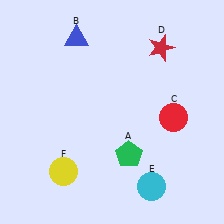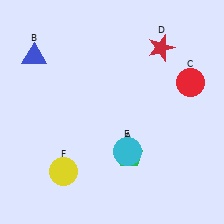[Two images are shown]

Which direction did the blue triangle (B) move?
The blue triangle (B) moved left.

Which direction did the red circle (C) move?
The red circle (C) moved up.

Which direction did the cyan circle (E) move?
The cyan circle (E) moved up.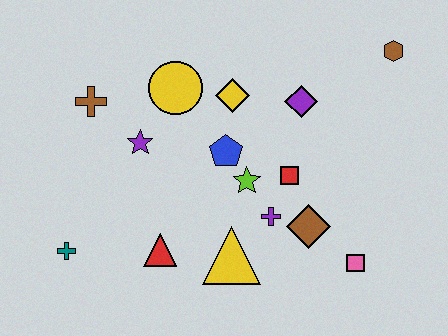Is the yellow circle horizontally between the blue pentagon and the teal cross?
Yes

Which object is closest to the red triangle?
The yellow triangle is closest to the red triangle.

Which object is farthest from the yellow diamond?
The teal cross is farthest from the yellow diamond.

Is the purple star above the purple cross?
Yes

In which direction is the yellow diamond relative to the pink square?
The yellow diamond is above the pink square.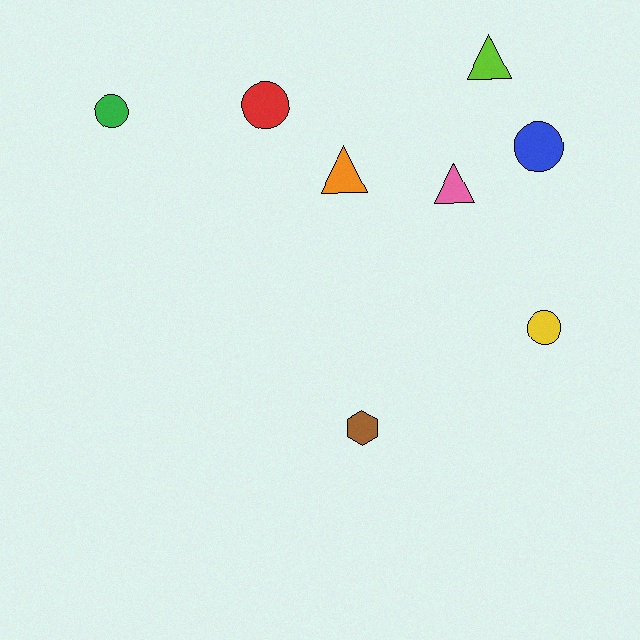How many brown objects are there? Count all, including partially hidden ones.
There is 1 brown object.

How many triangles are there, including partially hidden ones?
There are 3 triangles.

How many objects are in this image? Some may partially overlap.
There are 8 objects.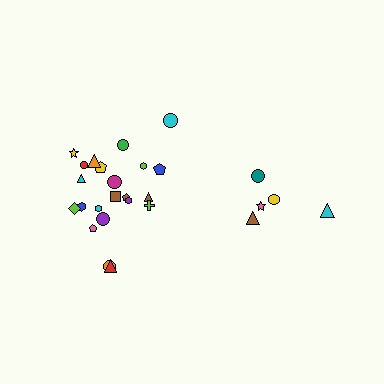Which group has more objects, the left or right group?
The left group.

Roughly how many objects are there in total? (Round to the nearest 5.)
Roughly 25 objects in total.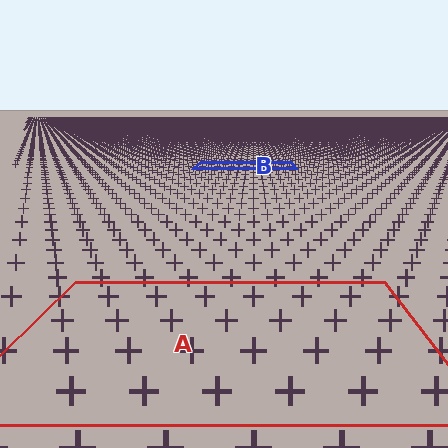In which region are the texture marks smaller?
The texture marks are smaller in region B, because it is farther away.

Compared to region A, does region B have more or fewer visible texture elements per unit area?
Region B has more texture elements per unit area — they are packed more densely because it is farther away.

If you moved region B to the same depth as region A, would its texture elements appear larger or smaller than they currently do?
They would appear larger. At a closer depth, the same texture elements are projected at a bigger on-screen size.